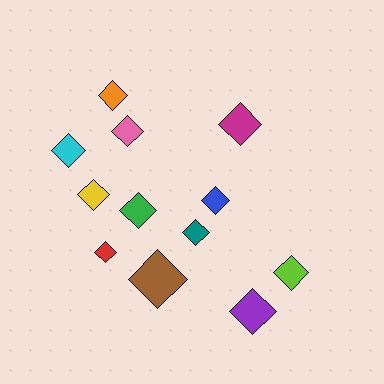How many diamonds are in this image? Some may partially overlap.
There are 12 diamonds.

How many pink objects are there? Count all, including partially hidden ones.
There is 1 pink object.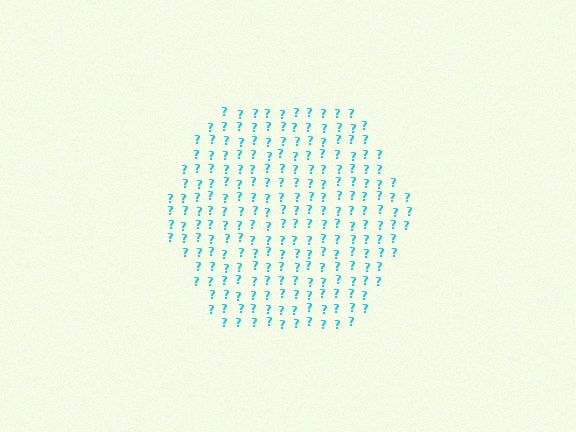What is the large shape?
The large shape is a hexagon.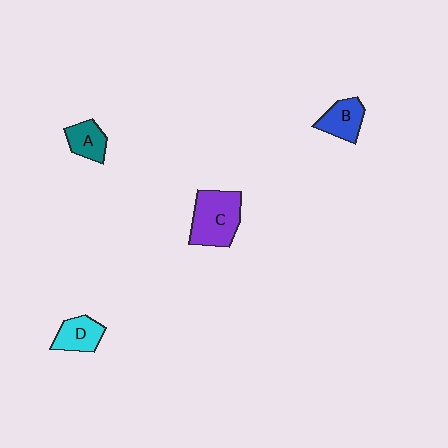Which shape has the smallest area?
Shape A (teal).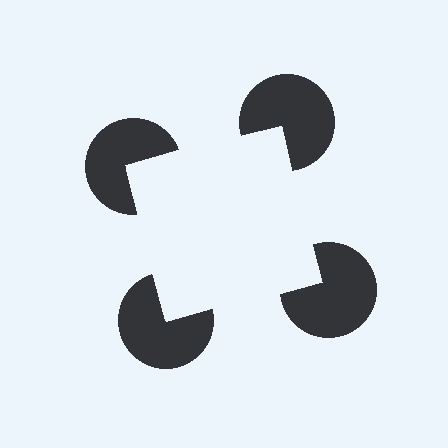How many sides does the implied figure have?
4 sides.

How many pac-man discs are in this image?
There are 4 — one at each vertex of the illusory square.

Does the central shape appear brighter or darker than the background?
It typically appears slightly brighter than the background, even though no actual brightness change is drawn.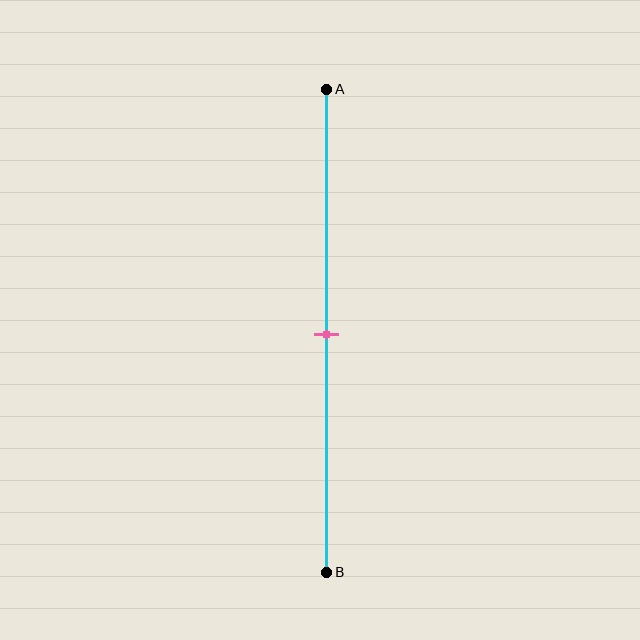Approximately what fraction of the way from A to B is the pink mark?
The pink mark is approximately 50% of the way from A to B.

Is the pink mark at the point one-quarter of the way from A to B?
No, the mark is at about 50% from A, not at the 25% one-quarter point.